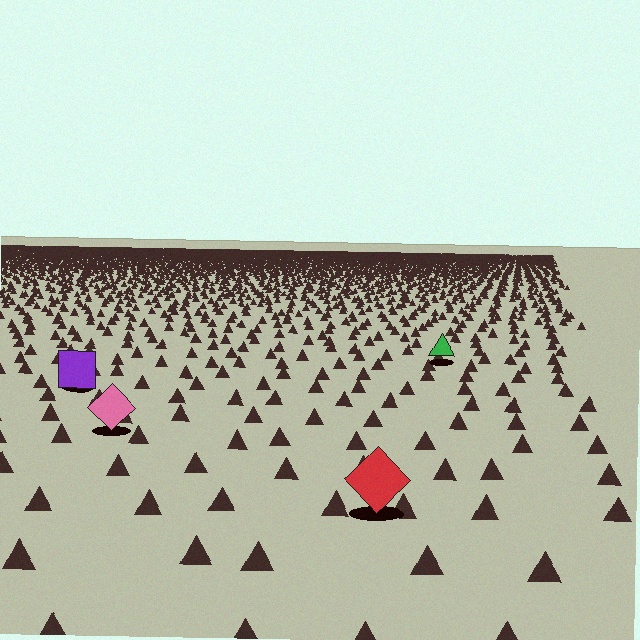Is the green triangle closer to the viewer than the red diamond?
No. The red diamond is closer — you can tell from the texture gradient: the ground texture is coarser near it.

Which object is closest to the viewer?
The red diamond is closest. The texture marks near it are larger and more spread out.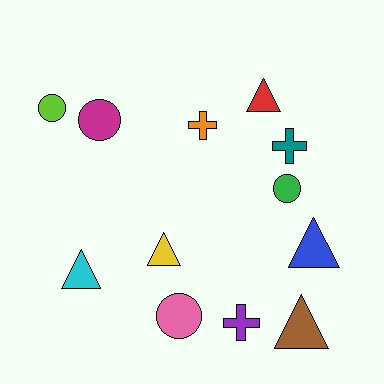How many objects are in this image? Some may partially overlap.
There are 12 objects.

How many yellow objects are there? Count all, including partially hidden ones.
There is 1 yellow object.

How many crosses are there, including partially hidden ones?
There are 3 crosses.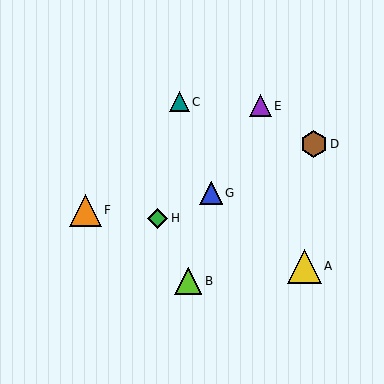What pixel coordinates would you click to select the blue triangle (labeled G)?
Click at (211, 193) to select the blue triangle G.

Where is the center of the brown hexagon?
The center of the brown hexagon is at (314, 144).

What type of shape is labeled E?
Shape E is a purple triangle.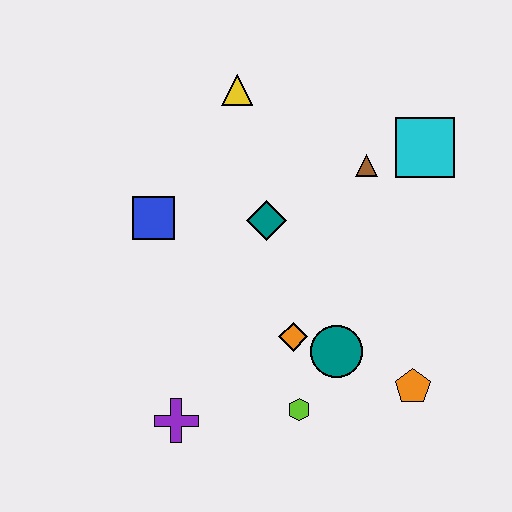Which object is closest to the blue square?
The teal diamond is closest to the blue square.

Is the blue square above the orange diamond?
Yes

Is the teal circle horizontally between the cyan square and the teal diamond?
Yes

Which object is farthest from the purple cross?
The cyan square is farthest from the purple cross.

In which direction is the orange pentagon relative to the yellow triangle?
The orange pentagon is below the yellow triangle.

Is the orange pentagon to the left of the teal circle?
No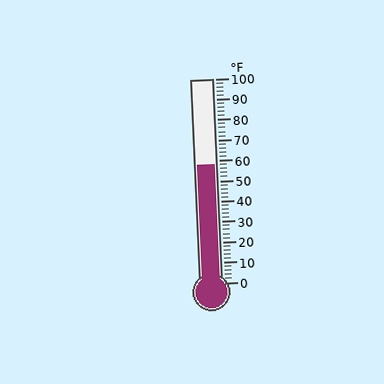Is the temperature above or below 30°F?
The temperature is above 30°F.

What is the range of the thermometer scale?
The thermometer scale ranges from 0°F to 100°F.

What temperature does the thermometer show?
The thermometer shows approximately 58°F.